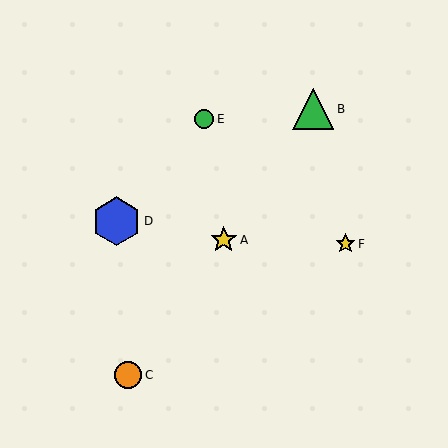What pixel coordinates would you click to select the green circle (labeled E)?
Click at (204, 119) to select the green circle E.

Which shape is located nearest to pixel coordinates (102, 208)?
The blue hexagon (labeled D) at (117, 221) is nearest to that location.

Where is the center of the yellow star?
The center of the yellow star is at (345, 244).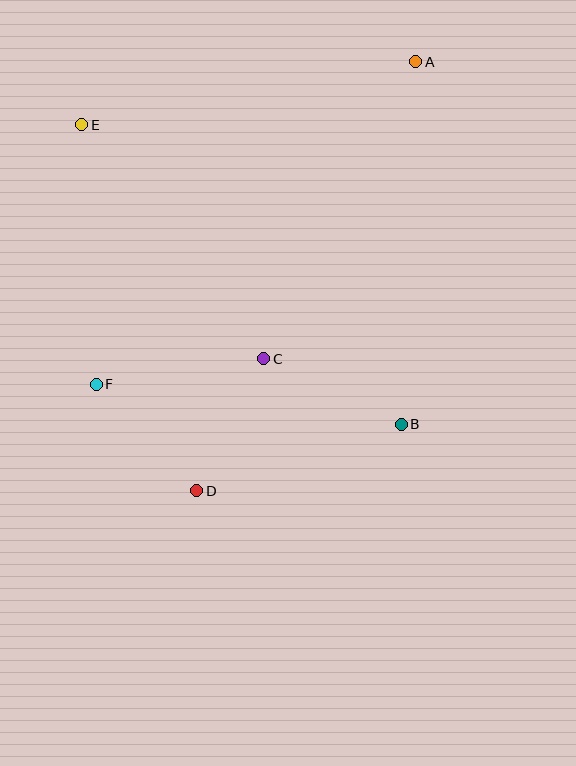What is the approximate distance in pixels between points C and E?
The distance between C and E is approximately 296 pixels.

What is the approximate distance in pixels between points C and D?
The distance between C and D is approximately 148 pixels.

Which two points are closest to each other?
Points D and F are closest to each other.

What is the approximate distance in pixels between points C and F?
The distance between C and F is approximately 169 pixels.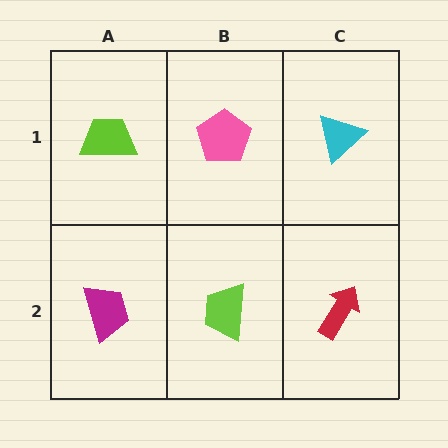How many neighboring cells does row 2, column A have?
2.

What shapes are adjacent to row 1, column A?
A magenta trapezoid (row 2, column A), a pink pentagon (row 1, column B).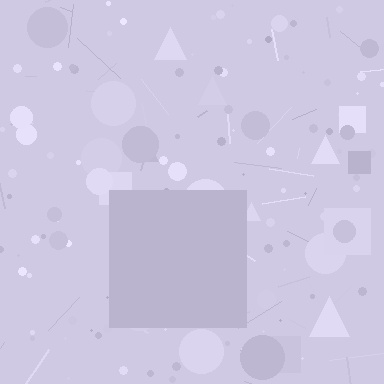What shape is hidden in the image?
A square is hidden in the image.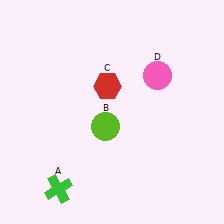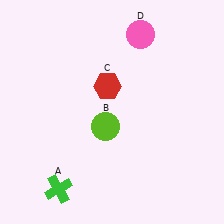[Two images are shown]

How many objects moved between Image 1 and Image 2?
1 object moved between the two images.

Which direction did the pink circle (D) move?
The pink circle (D) moved up.